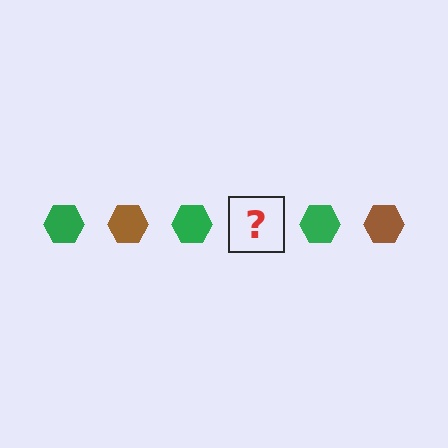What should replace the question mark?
The question mark should be replaced with a brown hexagon.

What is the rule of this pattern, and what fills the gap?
The rule is that the pattern cycles through green, brown hexagons. The gap should be filled with a brown hexagon.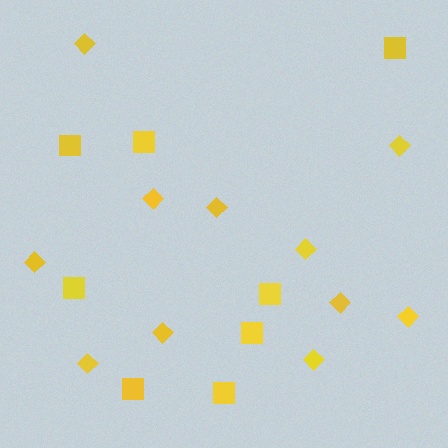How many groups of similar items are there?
There are 2 groups: one group of squares (8) and one group of diamonds (11).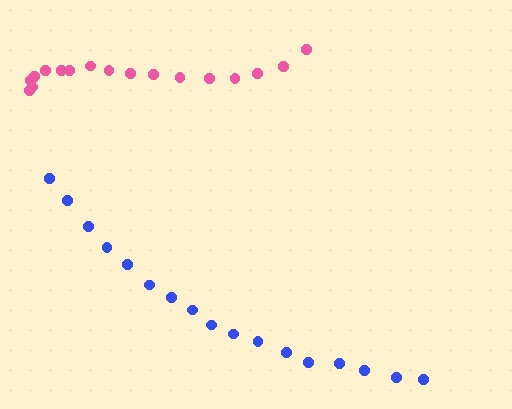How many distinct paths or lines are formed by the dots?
There are 2 distinct paths.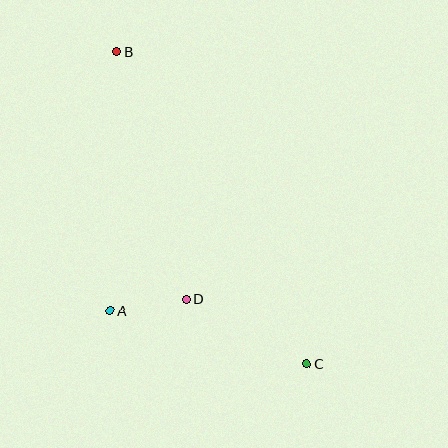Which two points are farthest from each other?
Points B and C are farthest from each other.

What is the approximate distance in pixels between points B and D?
The distance between B and D is approximately 257 pixels.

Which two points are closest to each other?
Points A and D are closest to each other.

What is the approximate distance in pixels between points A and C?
The distance between A and C is approximately 204 pixels.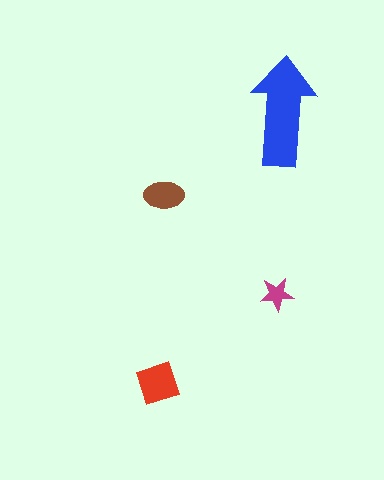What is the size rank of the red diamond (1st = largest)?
2nd.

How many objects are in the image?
There are 4 objects in the image.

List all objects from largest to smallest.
The blue arrow, the red diamond, the brown ellipse, the magenta star.